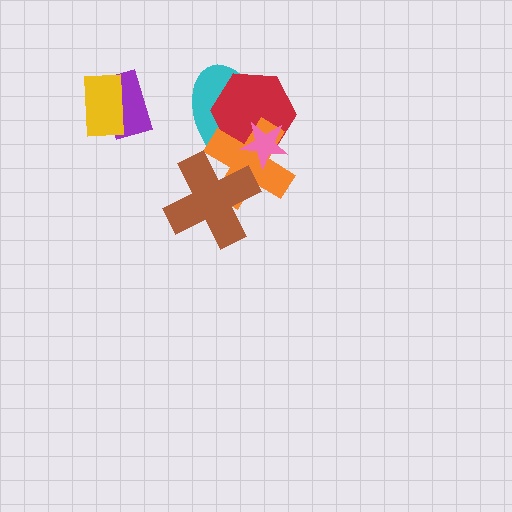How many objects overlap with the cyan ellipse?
4 objects overlap with the cyan ellipse.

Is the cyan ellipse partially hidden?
Yes, it is partially covered by another shape.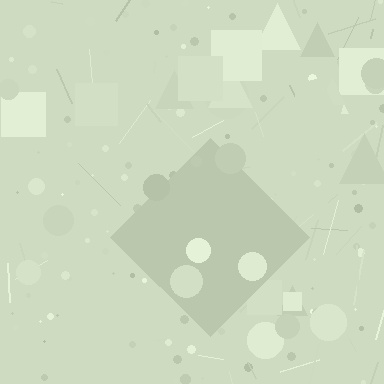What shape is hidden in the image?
A diamond is hidden in the image.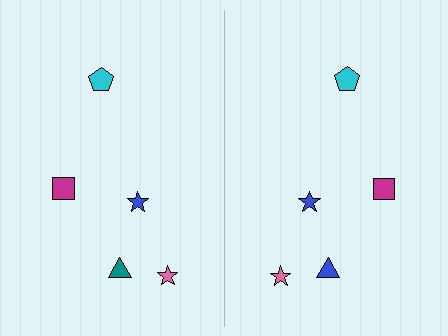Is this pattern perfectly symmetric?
No, the pattern is not perfectly symmetric. The blue triangle on the right side breaks the symmetry — its mirror counterpart is teal.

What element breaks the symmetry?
The blue triangle on the right side breaks the symmetry — its mirror counterpart is teal.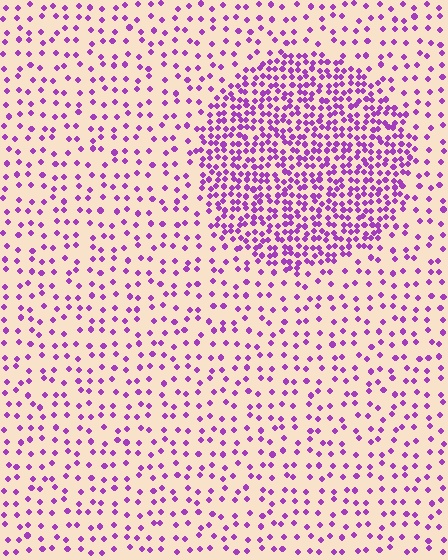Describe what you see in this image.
The image contains small purple elements arranged at two different densities. A circle-shaped region is visible where the elements are more densely packed than the surrounding area.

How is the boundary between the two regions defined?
The boundary is defined by a change in element density (approximately 2.7x ratio). All elements are the same color, size, and shape.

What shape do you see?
I see a circle.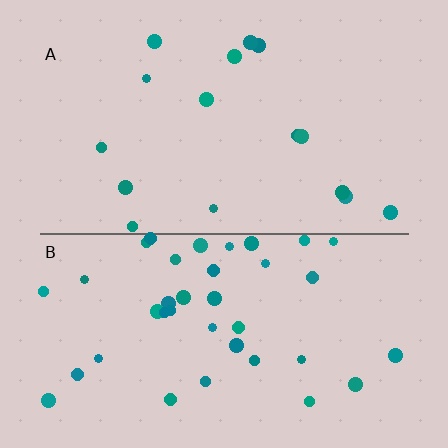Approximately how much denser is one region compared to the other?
Approximately 2.4× — region B over region A.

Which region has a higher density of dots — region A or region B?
B (the bottom).